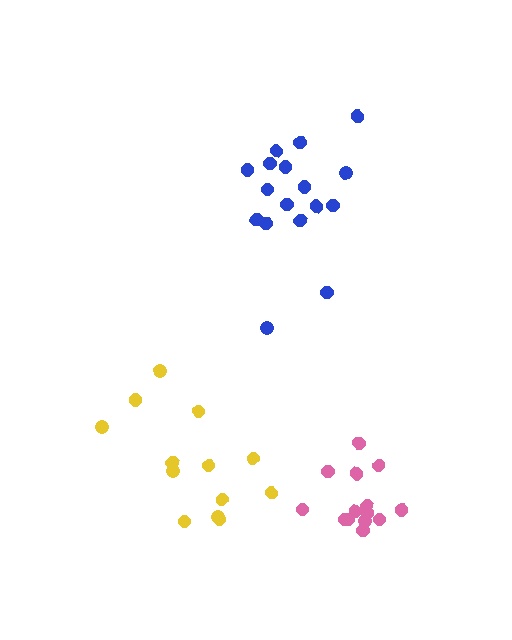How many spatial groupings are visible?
There are 3 spatial groupings.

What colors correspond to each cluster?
The clusters are colored: blue, yellow, pink.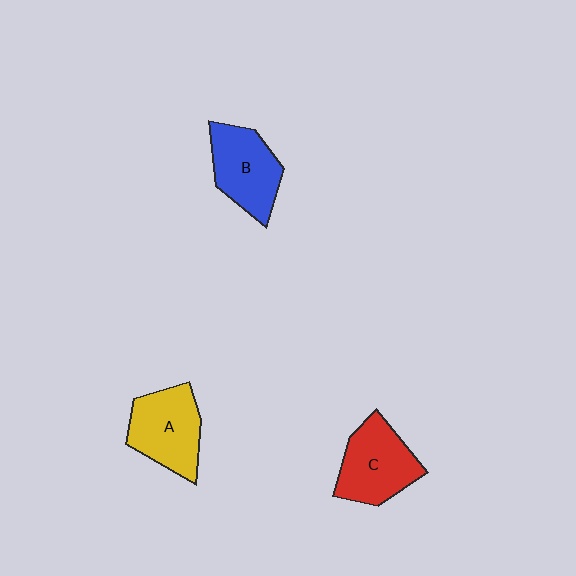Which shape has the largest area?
Shape C (red).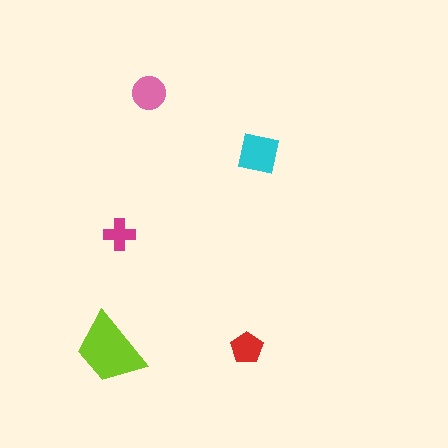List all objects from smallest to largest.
The magenta cross, the red pentagon, the pink circle, the cyan square, the lime trapezoid.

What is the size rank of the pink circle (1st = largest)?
3rd.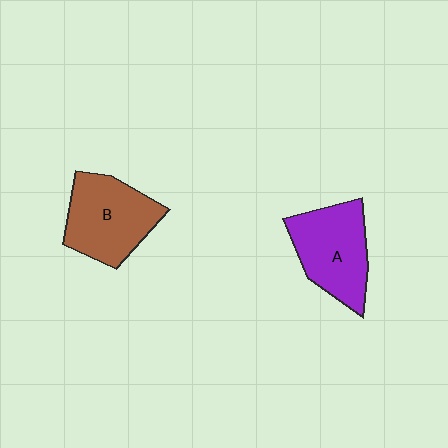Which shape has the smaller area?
Shape A (purple).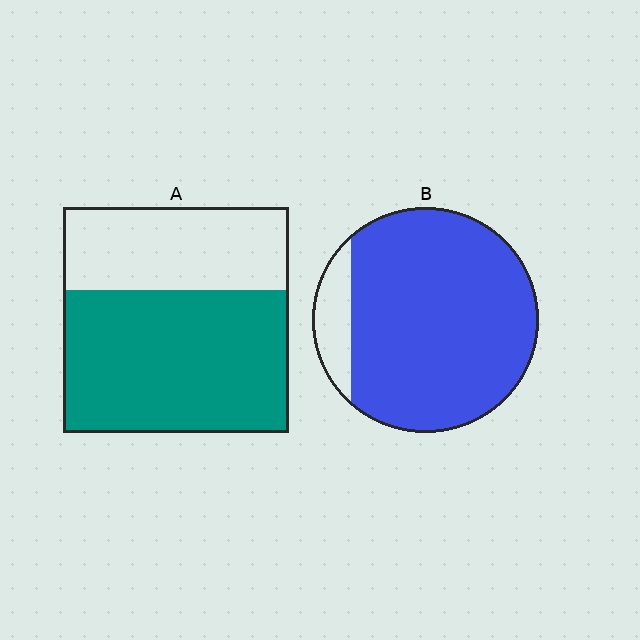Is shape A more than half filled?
Yes.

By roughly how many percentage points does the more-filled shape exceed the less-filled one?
By roughly 25 percentage points (B over A).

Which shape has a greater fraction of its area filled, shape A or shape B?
Shape B.